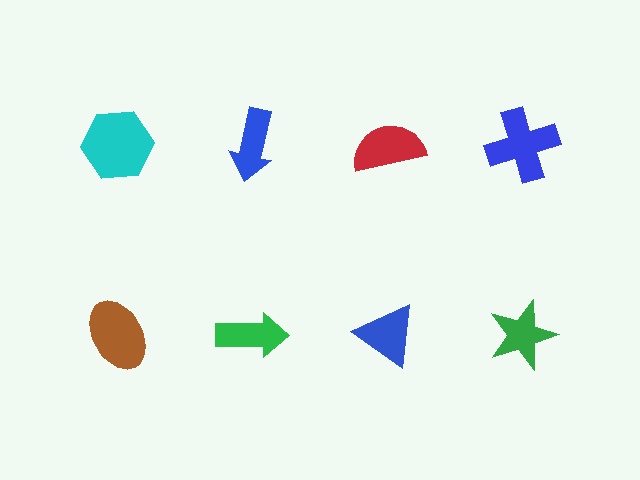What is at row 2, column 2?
A green arrow.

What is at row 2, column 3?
A blue triangle.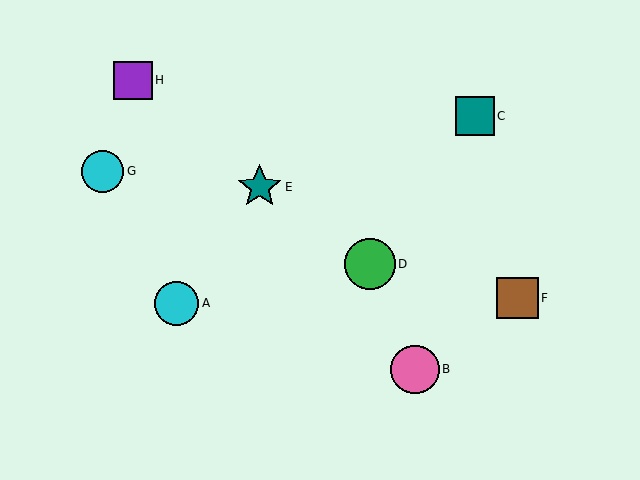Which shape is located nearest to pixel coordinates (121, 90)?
The purple square (labeled H) at (133, 80) is nearest to that location.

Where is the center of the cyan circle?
The center of the cyan circle is at (103, 171).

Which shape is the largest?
The green circle (labeled D) is the largest.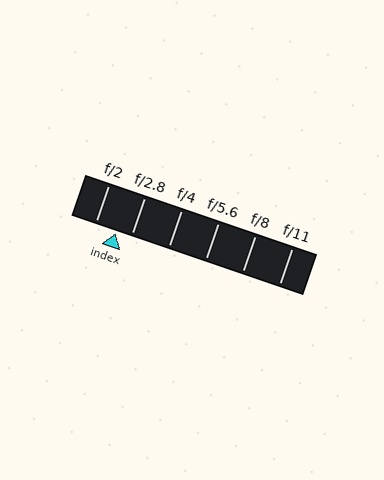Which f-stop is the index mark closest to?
The index mark is closest to f/2.8.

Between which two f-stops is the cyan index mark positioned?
The index mark is between f/2 and f/2.8.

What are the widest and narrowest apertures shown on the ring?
The widest aperture shown is f/2 and the narrowest is f/11.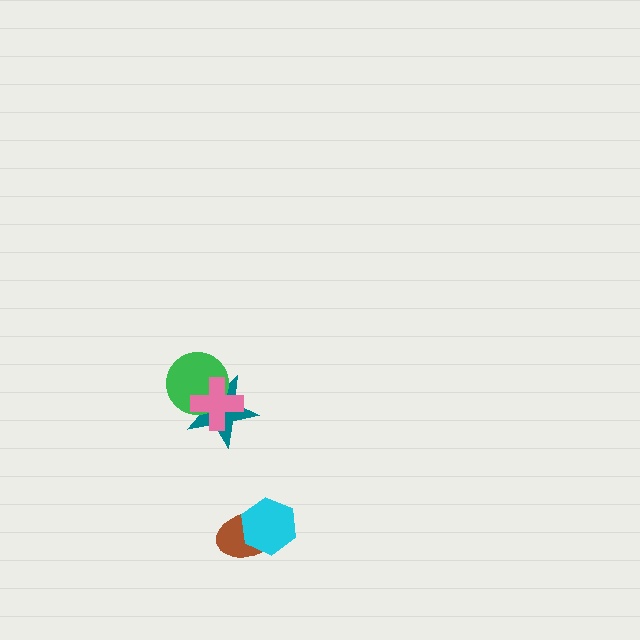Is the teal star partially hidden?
Yes, it is partially covered by another shape.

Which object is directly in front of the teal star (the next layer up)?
The green circle is directly in front of the teal star.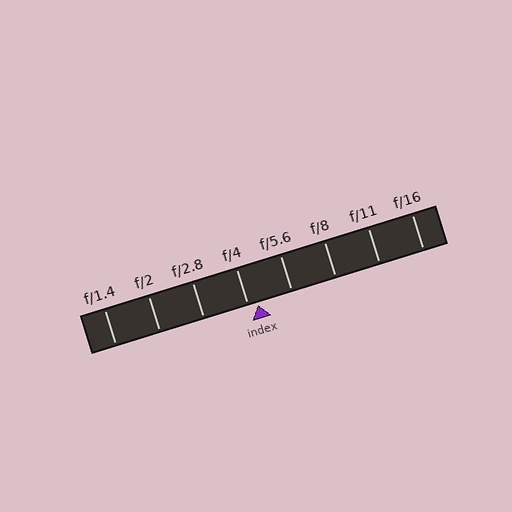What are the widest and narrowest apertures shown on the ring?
The widest aperture shown is f/1.4 and the narrowest is f/16.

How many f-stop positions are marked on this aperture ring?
There are 8 f-stop positions marked.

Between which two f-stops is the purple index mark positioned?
The index mark is between f/4 and f/5.6.